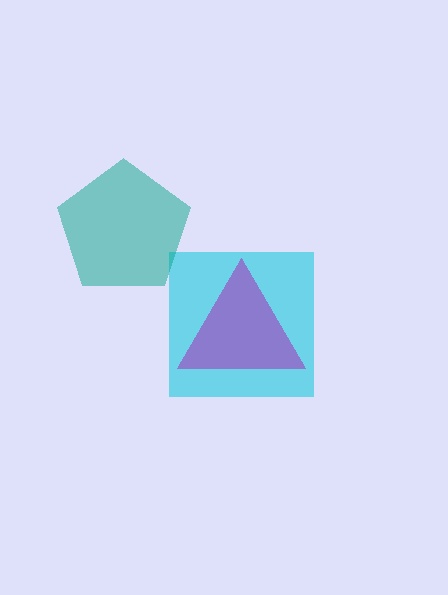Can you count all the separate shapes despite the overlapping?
Yes, there are 3 separate shapes.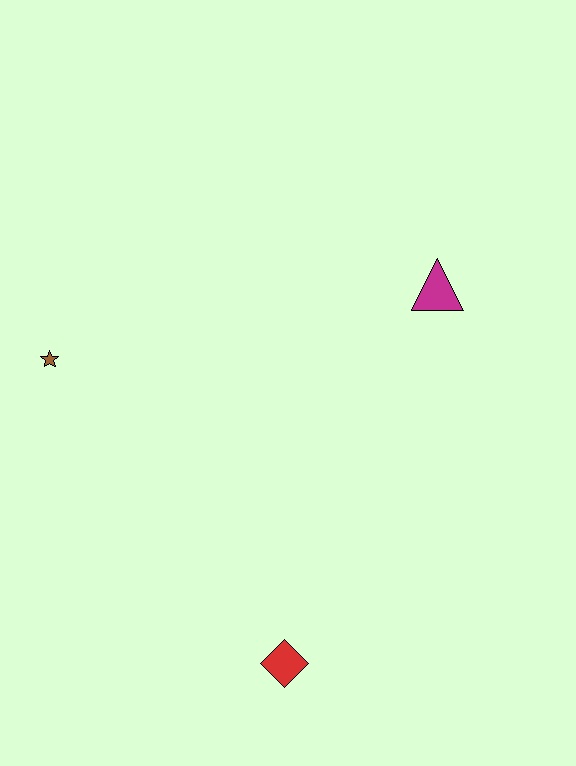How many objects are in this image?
There are 3 objects.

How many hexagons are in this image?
There are no hexagons.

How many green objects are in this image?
There are no green objects.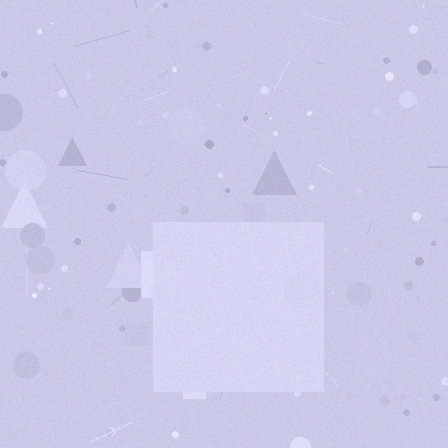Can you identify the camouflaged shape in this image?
The camouflaged shape is a square.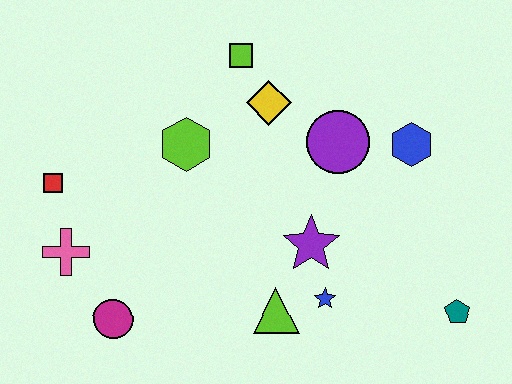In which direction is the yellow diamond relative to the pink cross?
The yellow diamond is to the right of the pink cross.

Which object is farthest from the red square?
The teal pentagon is farthest from the red square.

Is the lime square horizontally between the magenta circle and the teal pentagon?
Yes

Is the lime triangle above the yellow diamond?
No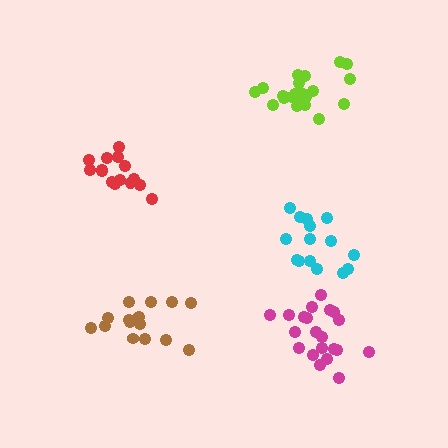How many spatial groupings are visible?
There are 5 spatial groupings.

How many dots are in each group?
Group 1: 21 dots, Group 2: 15 dots, Group 3: 15 dots, Group 4: 16 dots, Group 5: 21 dots (88 total).